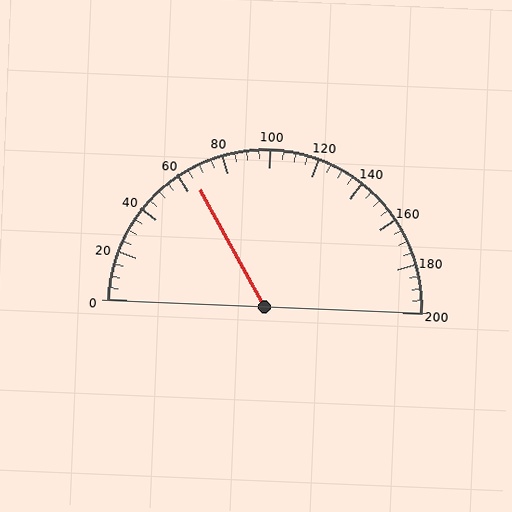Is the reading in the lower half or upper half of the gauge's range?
The reading is in the lower half of the range (0 to 200).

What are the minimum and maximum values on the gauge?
The gauge ranges from 0 to 200.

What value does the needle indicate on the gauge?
The needle indicates approximately 65.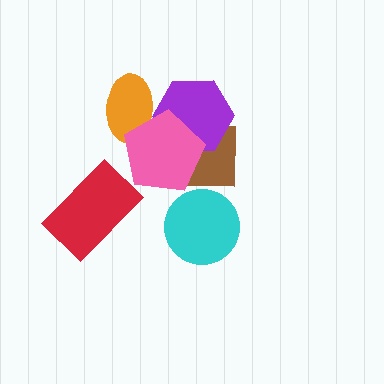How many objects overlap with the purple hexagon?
3 objects overlap with the purple hexagon.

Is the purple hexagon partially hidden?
Yes, it is partially covered by another shape.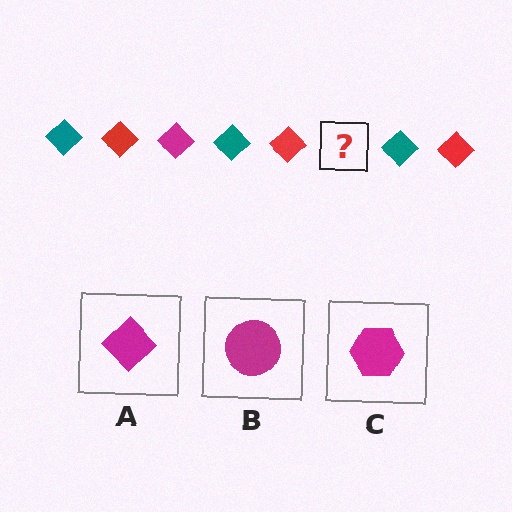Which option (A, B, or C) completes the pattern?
A.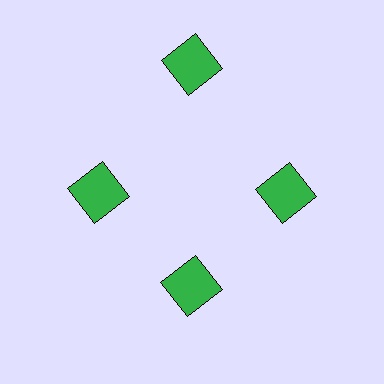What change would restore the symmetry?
The symmetry would be restored by moving it inward, back onto the ring so that all 4 squares sit at equal angles and equal distance from the center.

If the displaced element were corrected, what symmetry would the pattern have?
It would have 4-fold rotational symmetry — the pattern would map onto itself every 90 degrees.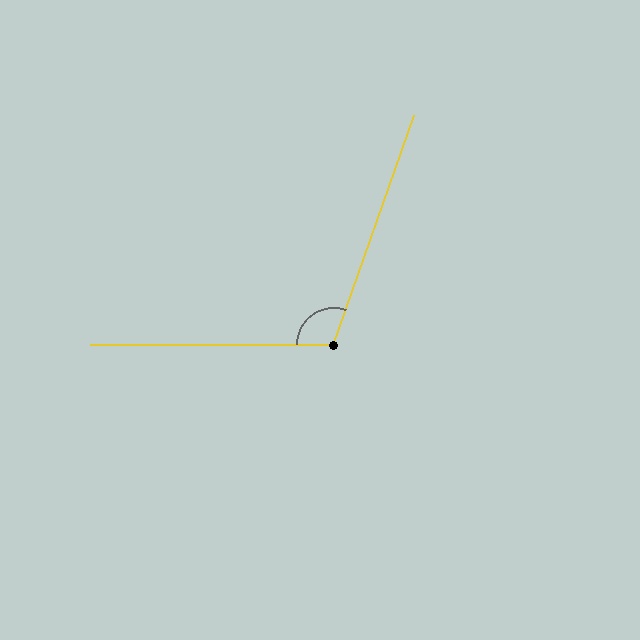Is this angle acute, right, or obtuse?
It is obtuse.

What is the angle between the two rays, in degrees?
Approximately 110 degrees.